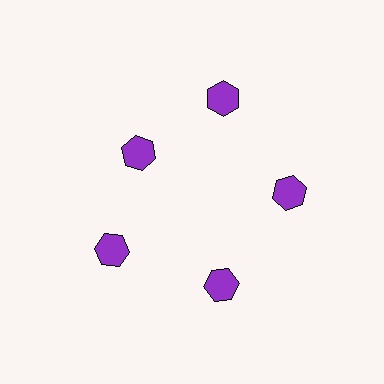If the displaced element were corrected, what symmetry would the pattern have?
It would have 5-fold rotational symmetry — the pattern would map onto itself every 72 degrees.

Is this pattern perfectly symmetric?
No. The 5 purple hexagons are arranged in a ring, but one element near the 10 o'clock position is pulled inward toward the center, breaking the 5-fold rotational symmetry.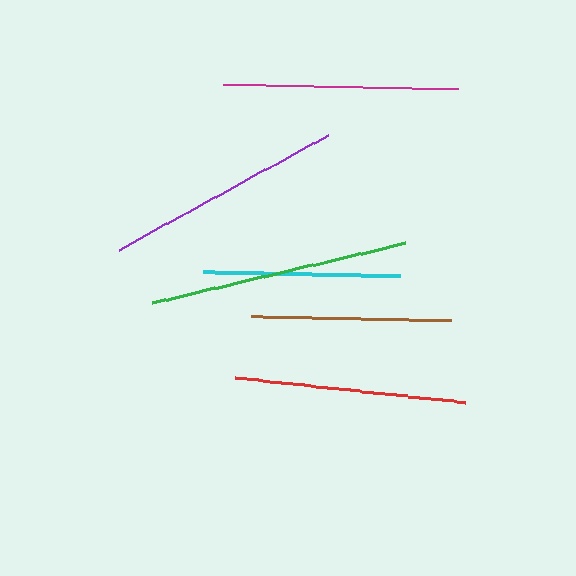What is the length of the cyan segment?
The cyan segment is approximately 198 pixels long.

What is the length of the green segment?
The green segment is approximately 261 pixels long.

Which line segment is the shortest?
The cyan line is the shortest at approximately 198 pixels.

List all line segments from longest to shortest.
From longest to shortest: green, purple, magenta, red, brown, cyan.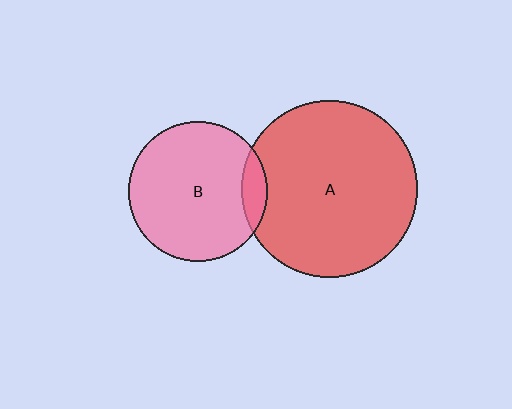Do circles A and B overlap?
Yes.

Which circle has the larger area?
Circle A (red).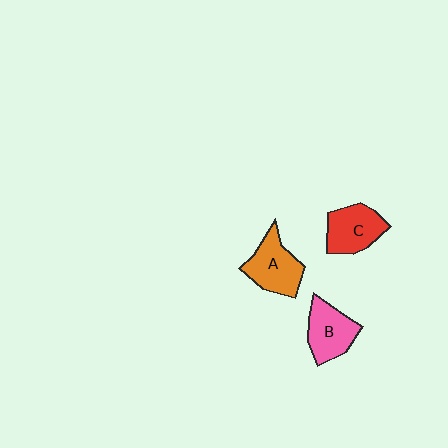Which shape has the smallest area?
Shape B (pink).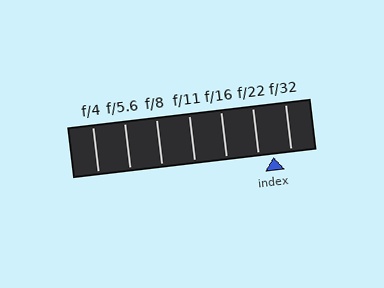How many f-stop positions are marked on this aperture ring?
There are 7 f-stop positions marked.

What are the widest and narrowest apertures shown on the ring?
The widest aperture shown is f/4 and the narrowest is f/32.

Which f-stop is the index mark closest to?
The index mark is closest to f/22.